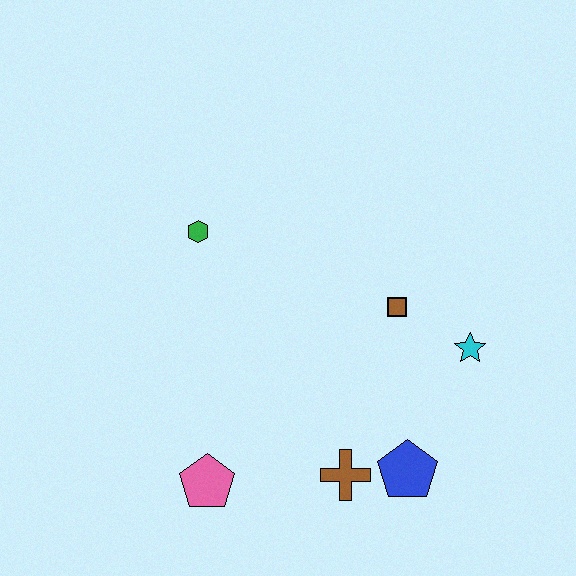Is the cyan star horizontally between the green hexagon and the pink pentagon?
No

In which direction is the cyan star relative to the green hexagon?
The cyan star is to the right of the green hexagon.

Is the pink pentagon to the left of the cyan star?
Yes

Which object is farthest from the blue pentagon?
The green hexagon is farthest from the blue pentagon.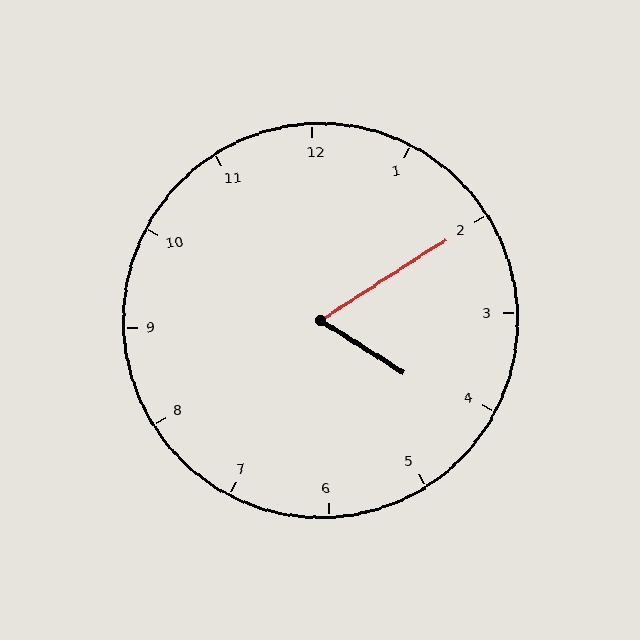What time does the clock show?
4:10.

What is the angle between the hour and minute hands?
Approximately 65 degrees.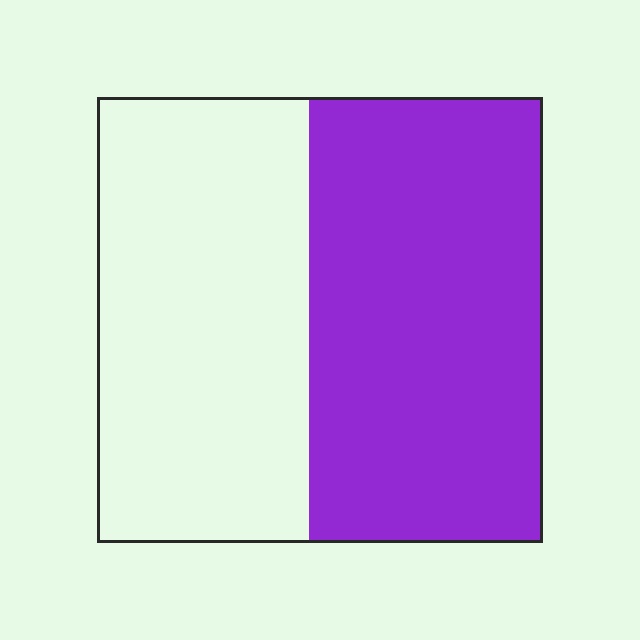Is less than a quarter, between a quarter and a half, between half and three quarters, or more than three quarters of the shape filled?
Between half and three quarters.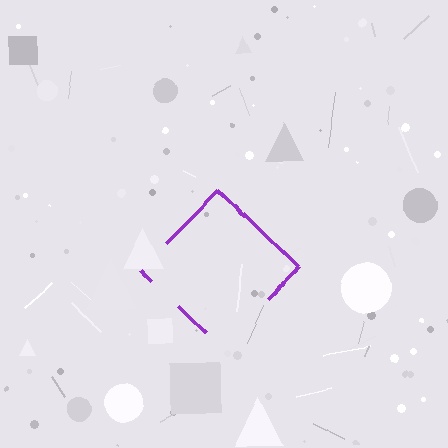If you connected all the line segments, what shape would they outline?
They would outline a diamond.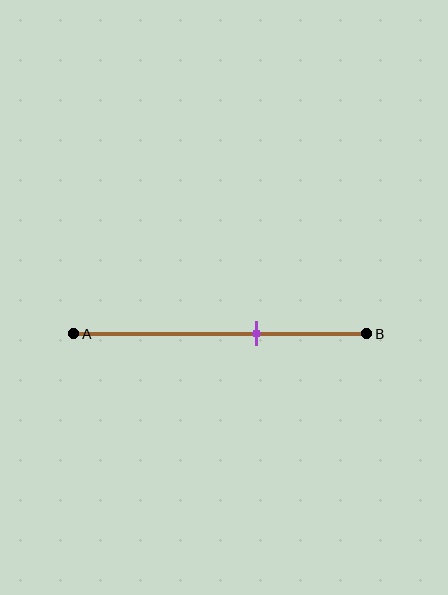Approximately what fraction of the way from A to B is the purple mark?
The purple mark is approximately 65% of the way from A to B.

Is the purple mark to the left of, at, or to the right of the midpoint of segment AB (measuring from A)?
The purple mark is to the right of the midpoint of segment AB.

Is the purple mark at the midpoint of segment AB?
No, the mark is at about 65% from A, not at the 50% midpoint.